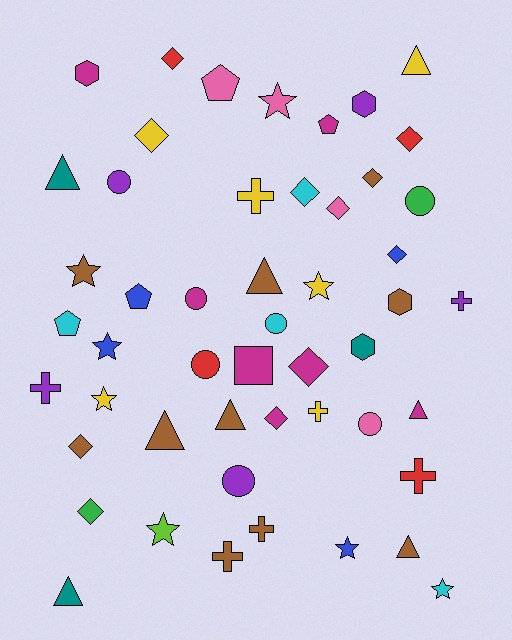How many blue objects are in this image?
There are 4 blue objects.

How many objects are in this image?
There are 50 objects.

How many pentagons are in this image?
There are 4 pentagons.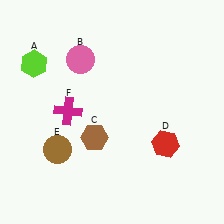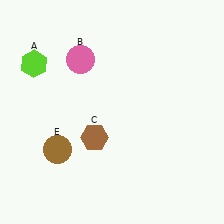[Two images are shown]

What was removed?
The magenta cross (F), the red hexagon (D) were removed in Image 2.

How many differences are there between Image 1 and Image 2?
There are 2 differences between the two images.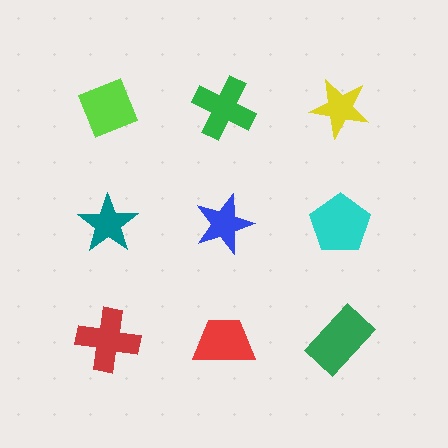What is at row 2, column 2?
A blue star.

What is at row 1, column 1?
A lime diamond.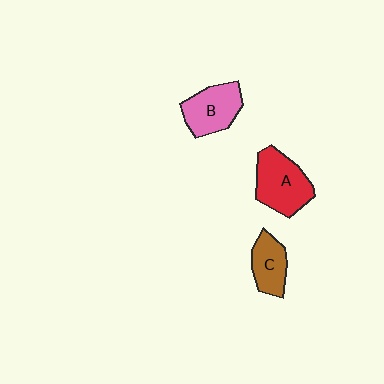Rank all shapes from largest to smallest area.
From largest to smallest: A (red), B (pink), C (brown).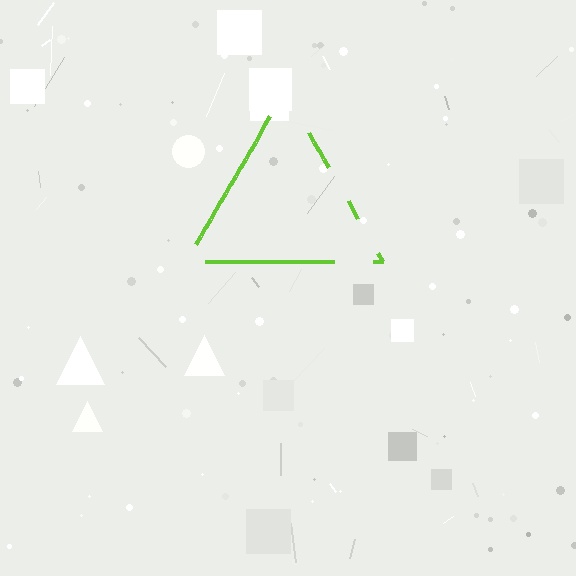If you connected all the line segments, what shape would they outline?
They would outline a triangle.